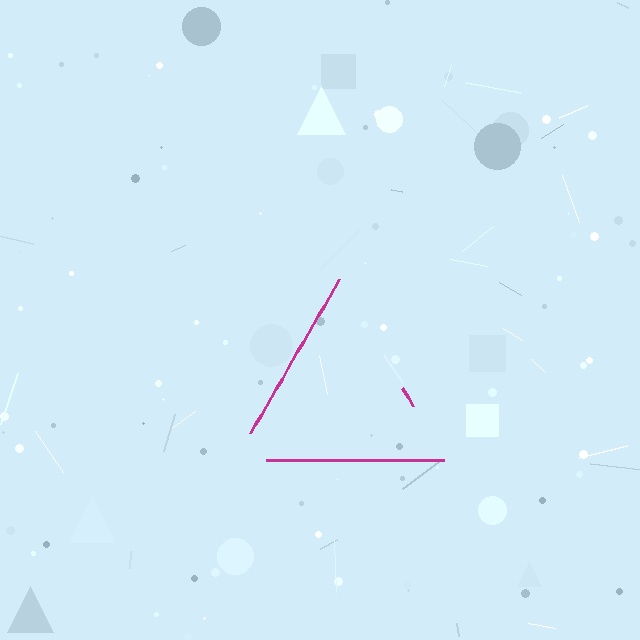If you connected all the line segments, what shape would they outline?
They would outline a triangle.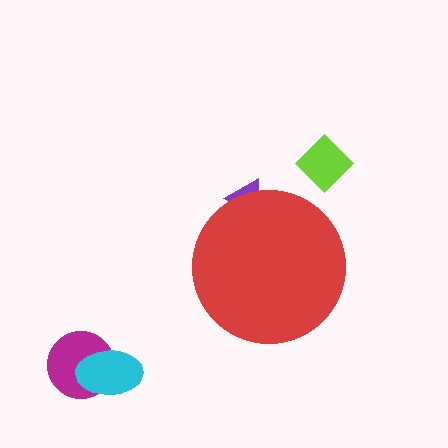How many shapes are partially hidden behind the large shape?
1 shape is partially hidden.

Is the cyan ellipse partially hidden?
No, the cyan ellipse is fully visible.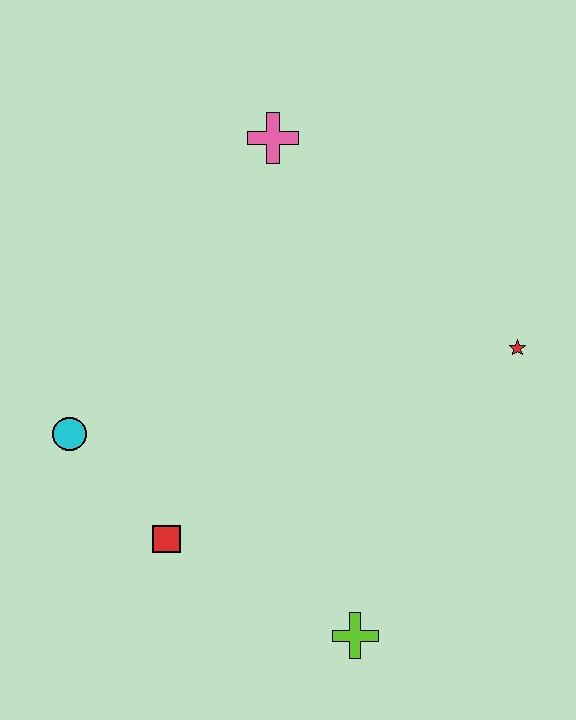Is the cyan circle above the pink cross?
No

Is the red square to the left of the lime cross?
Yes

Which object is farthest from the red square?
The pink cross is farthest from the red square.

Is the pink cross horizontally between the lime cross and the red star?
No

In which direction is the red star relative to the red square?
The red star is to the right of the red square.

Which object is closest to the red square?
The cyan circle is closest to the red square.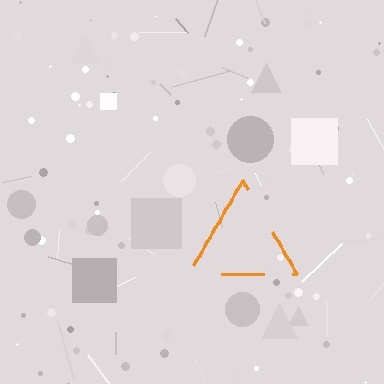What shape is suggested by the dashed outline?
The dashed outline suggests a triangle.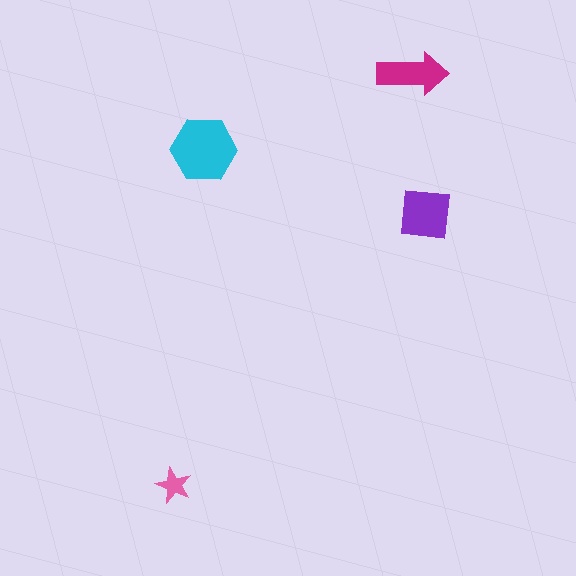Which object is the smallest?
The pink star.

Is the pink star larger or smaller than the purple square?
Smaller.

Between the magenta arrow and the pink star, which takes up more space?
The magenta arrow.